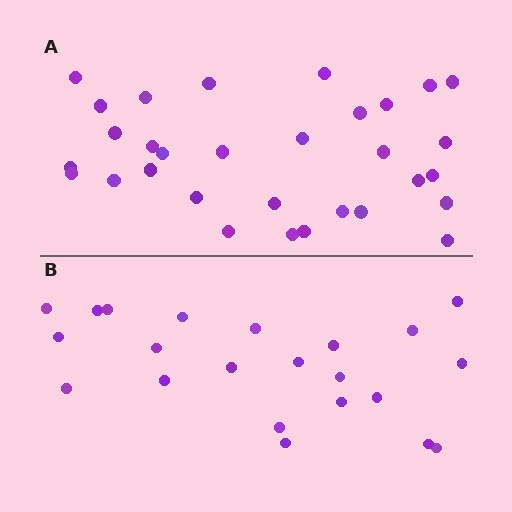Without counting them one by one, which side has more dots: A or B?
Region A (the top region) has more dots.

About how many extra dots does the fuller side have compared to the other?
Region A has roughly 8 or so more dots than region B.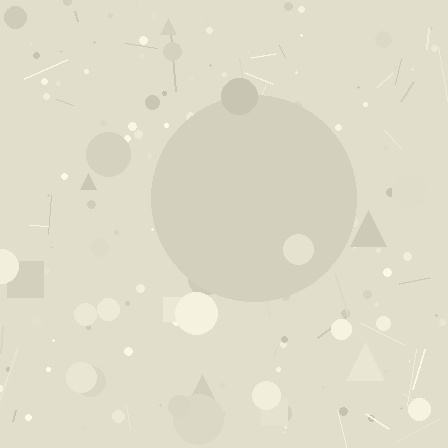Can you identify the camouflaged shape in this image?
The camouflaged shape is a circle.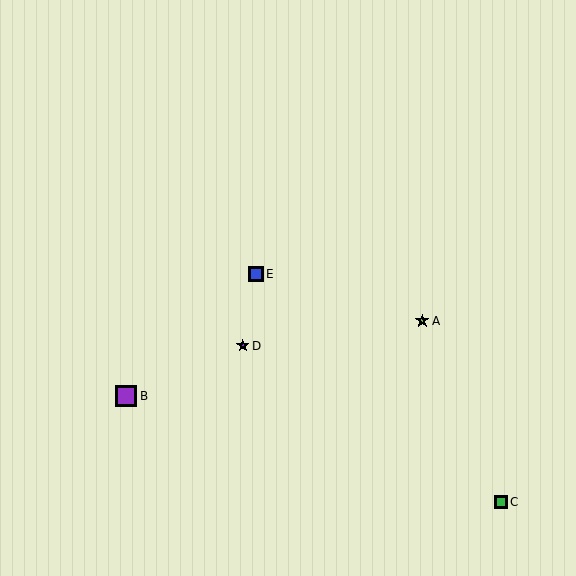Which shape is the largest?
The purple square (labeled B) is the largest.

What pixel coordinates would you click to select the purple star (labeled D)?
Click at (243, 346) to select the purple star D.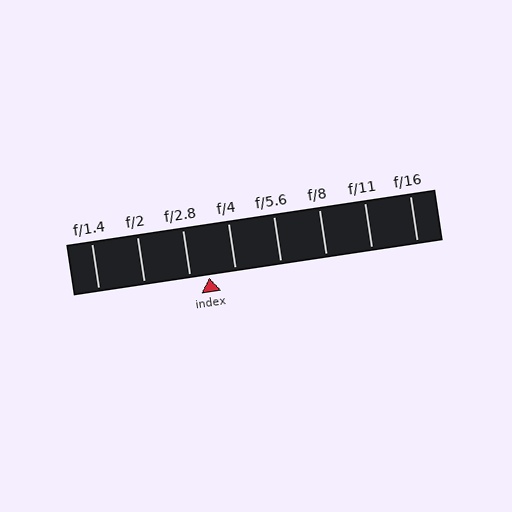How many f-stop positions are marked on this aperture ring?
There are 8 f-stop positions marked.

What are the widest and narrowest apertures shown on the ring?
The widest aperture shown is f/1.4 and the narrowest is f/16.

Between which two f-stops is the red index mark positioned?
The index mark is between f/2.8 and f/4.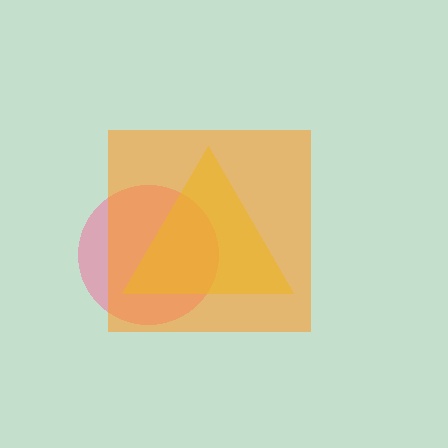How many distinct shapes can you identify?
There are 3 distinct shapes: a pink circle, a yellow triangle, an orange square.